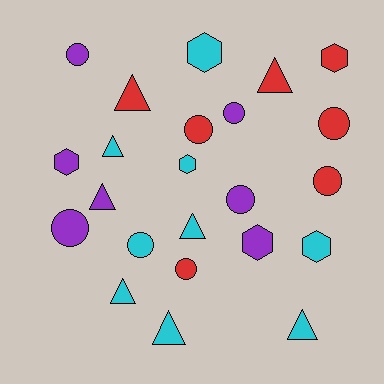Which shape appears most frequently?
Circle, with 9 objects.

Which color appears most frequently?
Cyan, with 9 objects.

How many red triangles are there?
There are 2 red triangles.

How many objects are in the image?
There are 23 objects.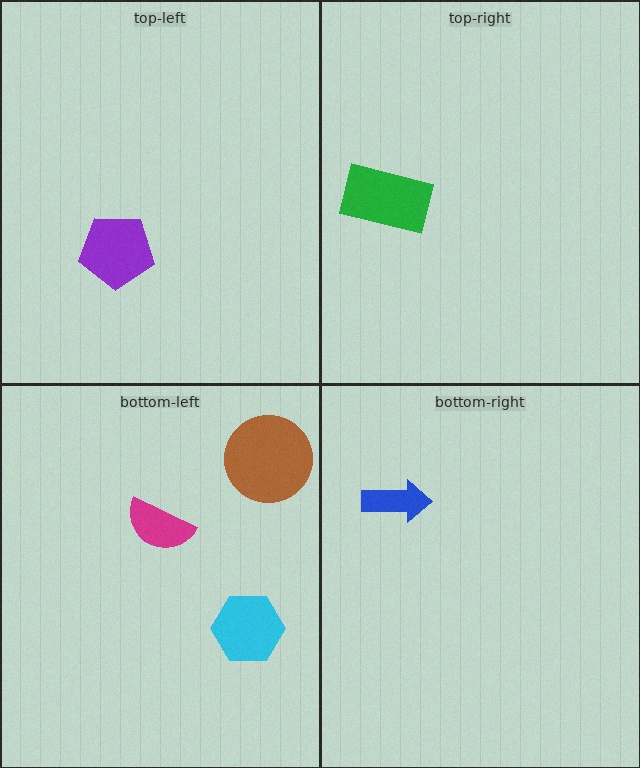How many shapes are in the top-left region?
1.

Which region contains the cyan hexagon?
The bottom-left region.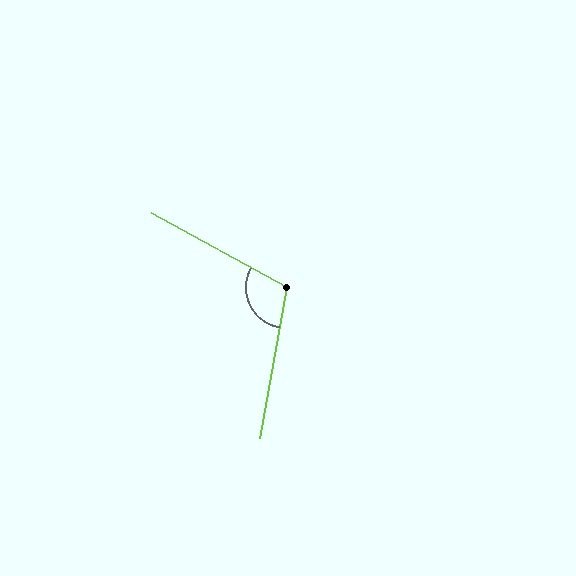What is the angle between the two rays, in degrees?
Approximately 109 degrees.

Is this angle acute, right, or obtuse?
It is obtuse.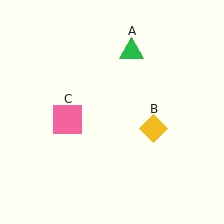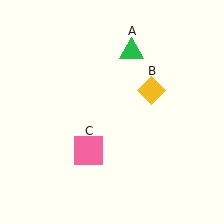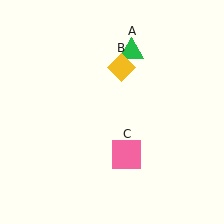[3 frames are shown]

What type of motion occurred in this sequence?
The yellow diamond (object B), pink square (object C) rotated counterclockwise around the center of the scene.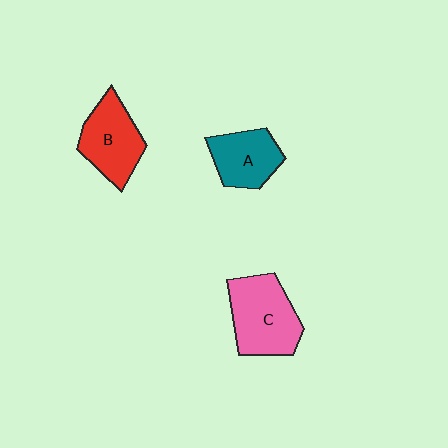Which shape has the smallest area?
Shape A (teal).